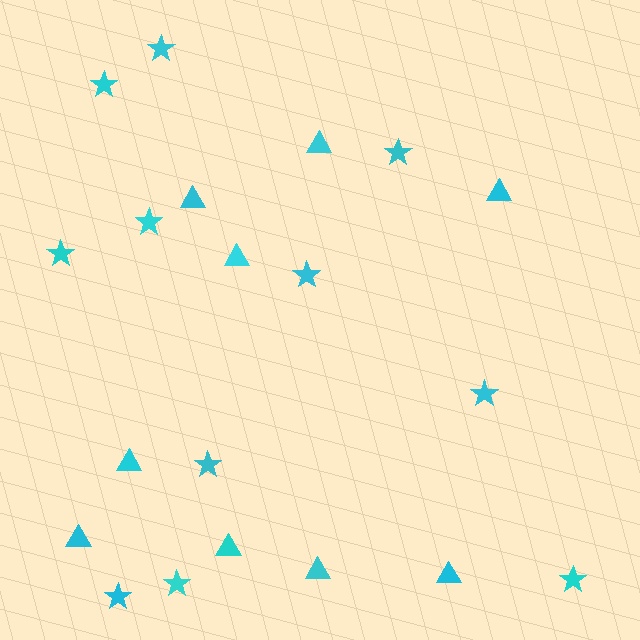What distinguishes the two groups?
There are 2 groups: one group of triangles (9) and one group of stars (11).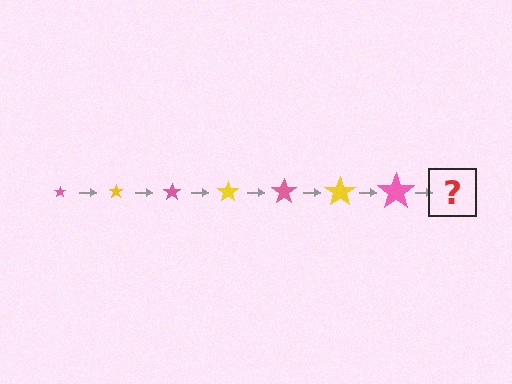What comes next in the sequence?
The next element should be a yellow star, larger than the previous one.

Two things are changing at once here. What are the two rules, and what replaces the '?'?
The two rules are that the star grows larger each step and the color cycles through pink and yellow. The '?' should be a yellow star, larger than the previous one.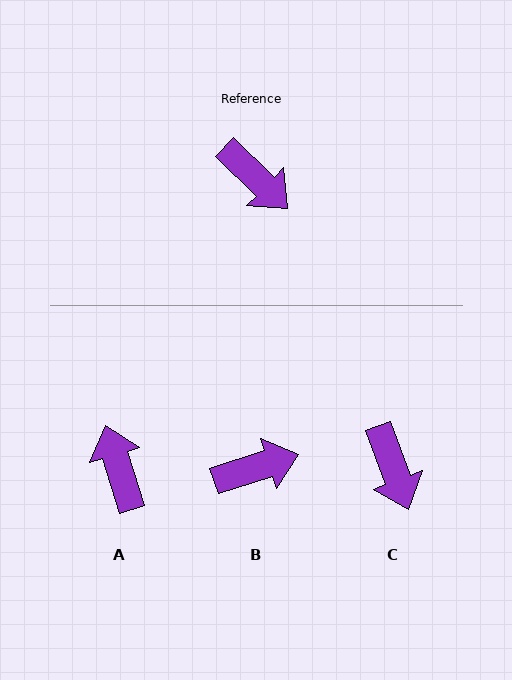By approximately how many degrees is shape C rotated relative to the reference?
Approximately 25 degrees clockwise.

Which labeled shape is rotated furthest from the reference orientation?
A, about 152 degrees away.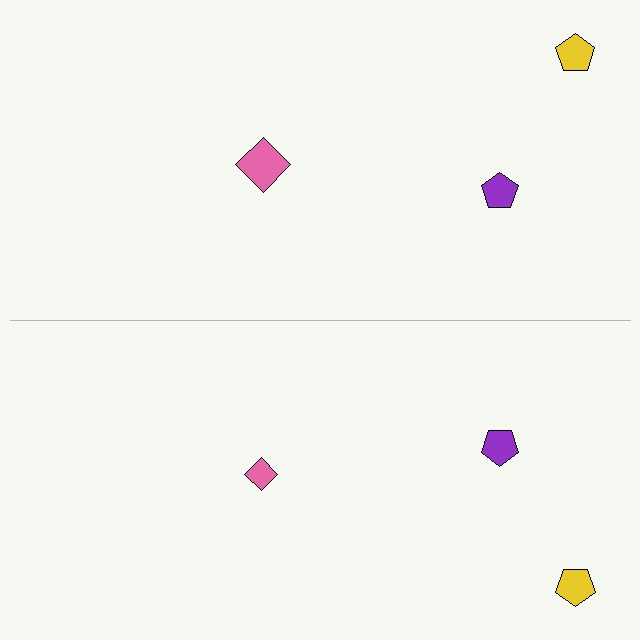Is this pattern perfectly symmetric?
No, the pattern is not perfectly symmetric. The pink diamond on the bottom side has a different size than its mirror counterpart.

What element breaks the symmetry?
The pink diamond on the bottom side has a different size than its mirror counterpart.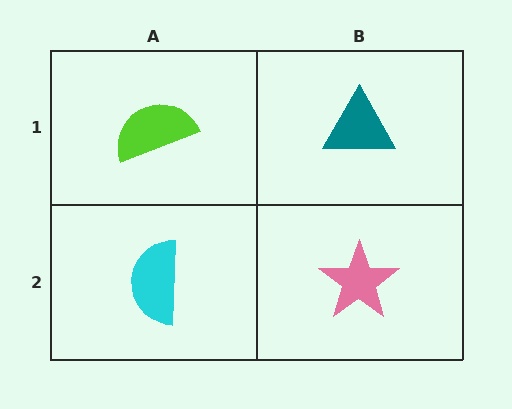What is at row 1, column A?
A lime semicircle.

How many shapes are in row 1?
2 shapes.